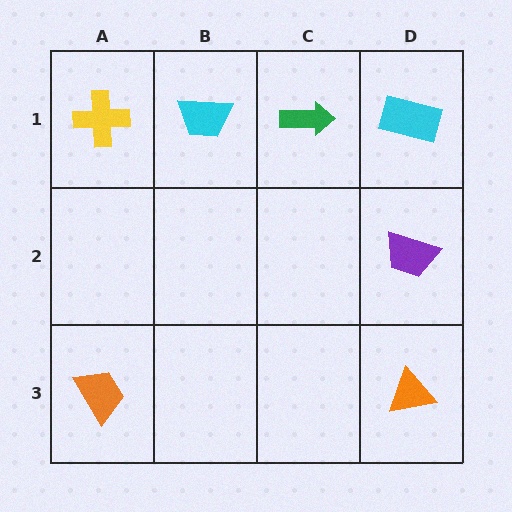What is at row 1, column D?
A cyan rectangle.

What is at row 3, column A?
An orange trapezoid.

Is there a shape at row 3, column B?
No, that cell is empty.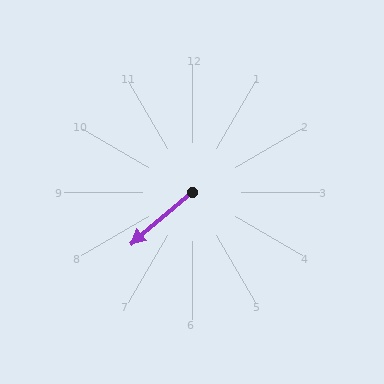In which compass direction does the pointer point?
Southwest.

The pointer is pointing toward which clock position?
Roughly 8 o'clock.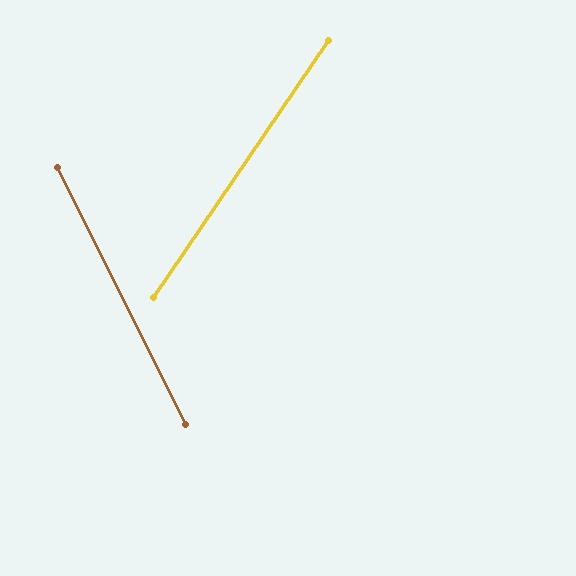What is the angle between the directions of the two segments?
Approximately 61 degrees.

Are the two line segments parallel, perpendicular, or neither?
Neither parallel nor perpendicular — they differ by about 61°.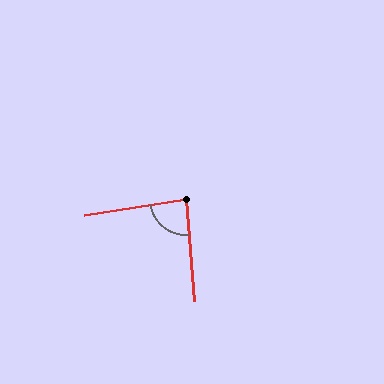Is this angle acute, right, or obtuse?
It is approximately a right angle.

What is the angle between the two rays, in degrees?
Approximately 86 degrees.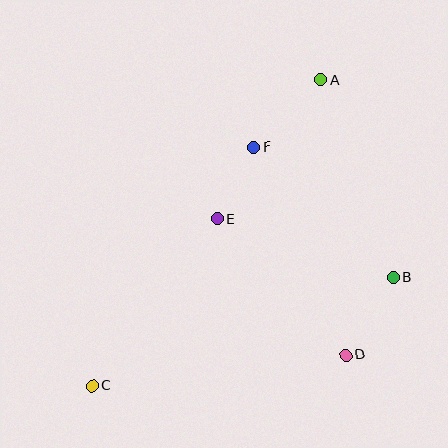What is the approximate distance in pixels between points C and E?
The distance between C and E is approximately 209 pixels.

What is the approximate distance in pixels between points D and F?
The distance between D and F is approximately 227 pixels.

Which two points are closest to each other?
Points E and F are closest to each other.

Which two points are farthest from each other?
Points A and C are farthest from each other.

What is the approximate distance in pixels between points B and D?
The distance between B and D is approximately 91 pixels.